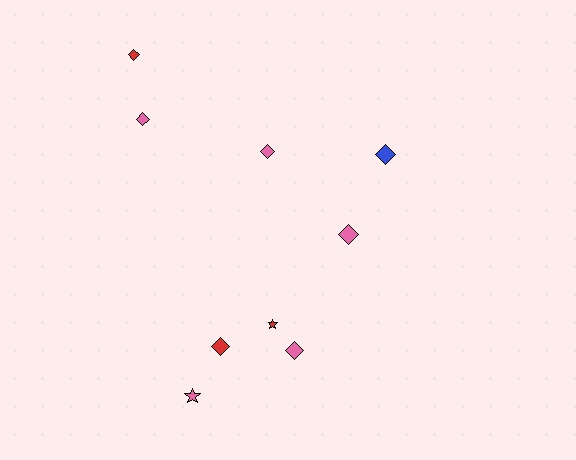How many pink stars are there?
There is 1 pink star.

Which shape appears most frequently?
Diamond, with 7 objects.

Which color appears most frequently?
Pink, with 5 objects.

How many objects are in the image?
There are 9 objects.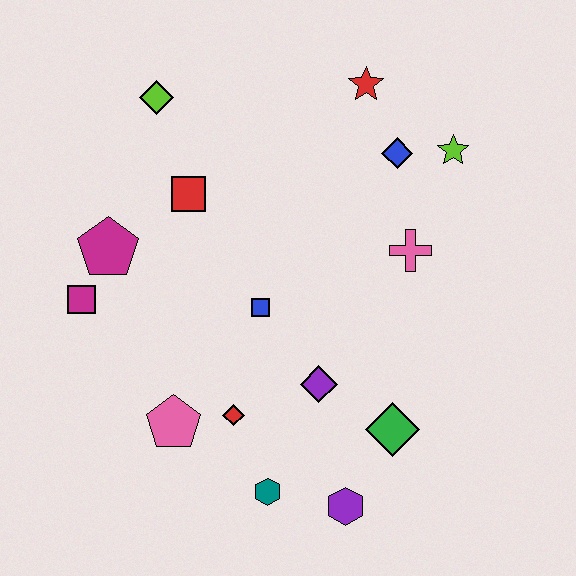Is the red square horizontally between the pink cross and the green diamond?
No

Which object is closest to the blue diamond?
The lime star is closest to the blue diamond.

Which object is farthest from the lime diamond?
The purple hexagon is farthest from the lime diamond.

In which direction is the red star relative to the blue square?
The red star is above the blue square.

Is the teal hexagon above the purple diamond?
No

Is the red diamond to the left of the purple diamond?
Yes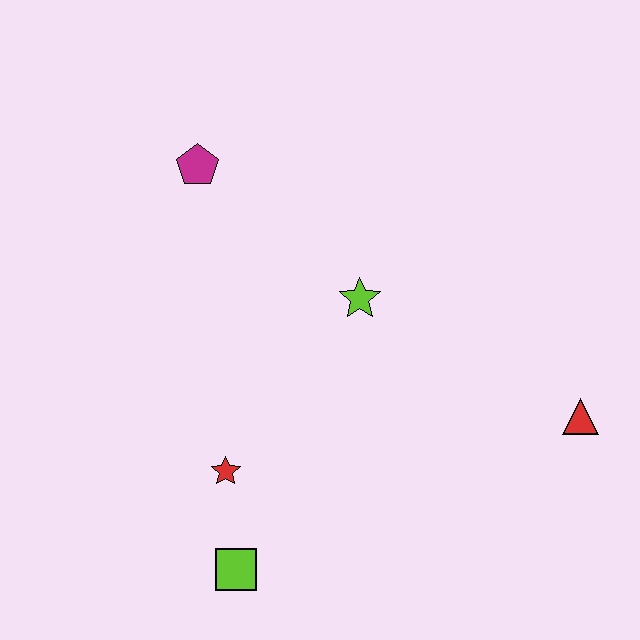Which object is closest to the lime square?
The red star is closest to the lime square.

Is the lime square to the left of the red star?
No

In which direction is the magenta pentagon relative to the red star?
The magenta pentagon is above the red star.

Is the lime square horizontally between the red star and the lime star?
Yes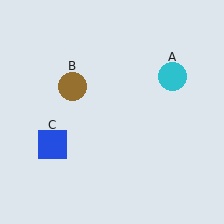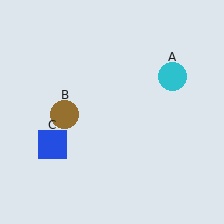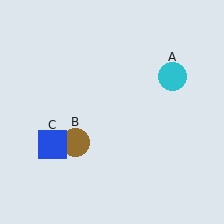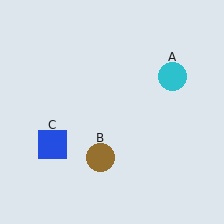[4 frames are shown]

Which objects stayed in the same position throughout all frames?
Cyan circle (object A) and blue square (object C) remained stationary.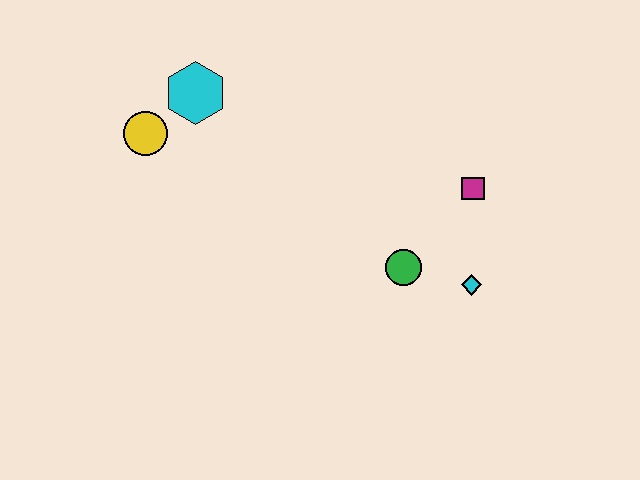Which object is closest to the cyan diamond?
The green circle is closest to the cyan diamond.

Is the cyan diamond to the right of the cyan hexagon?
Yes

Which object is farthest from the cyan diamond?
The yellow circle is farthest from the cyan diamond.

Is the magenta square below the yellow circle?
Yes